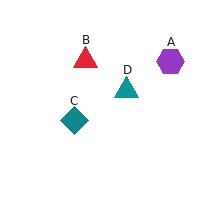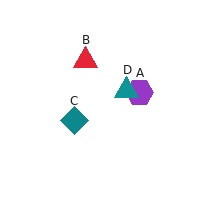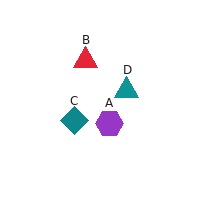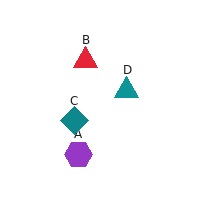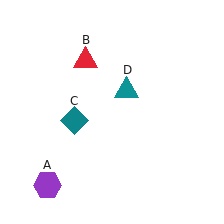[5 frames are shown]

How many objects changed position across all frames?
1 object changed position: purple hexagon (object A).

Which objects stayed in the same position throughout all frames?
Red triangle (object B) and teal diamond (object C) and teal triangle (object D) remained stationary.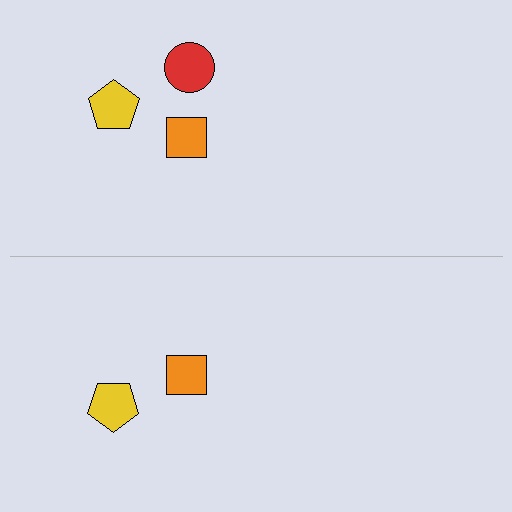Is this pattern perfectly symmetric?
No, the pattern is not perfectly symmetric. A red circle is missing from the bottom side.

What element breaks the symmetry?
A red circle is missing from the bottom side.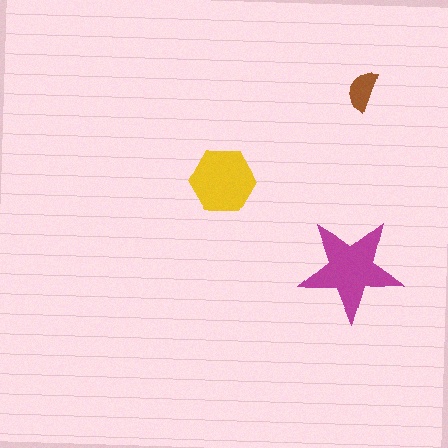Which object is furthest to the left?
The yellow hexagon is leftmost.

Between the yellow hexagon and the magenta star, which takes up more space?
The magenta star.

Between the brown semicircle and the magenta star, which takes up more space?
The magenta star.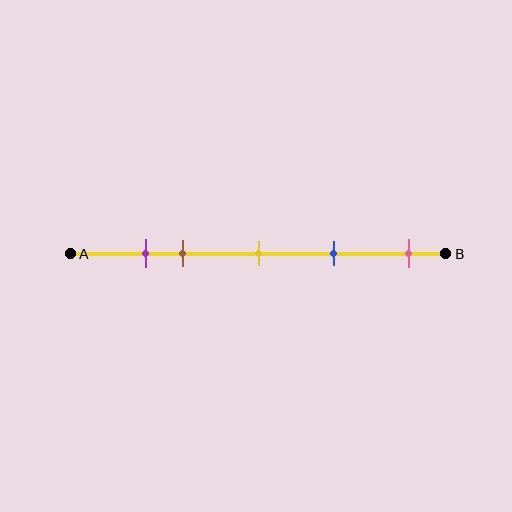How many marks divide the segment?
There are 5 marks dividing the segment.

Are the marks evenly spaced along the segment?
No, the marks are not evenly spaced.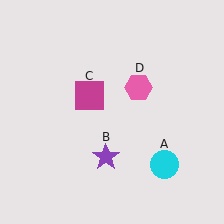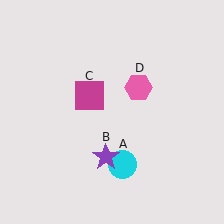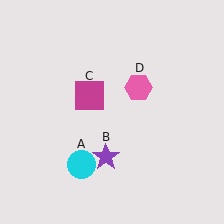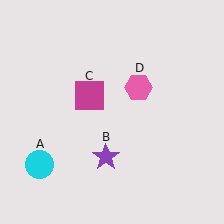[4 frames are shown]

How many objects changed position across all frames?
1 object changed position: cyan circle (object A).